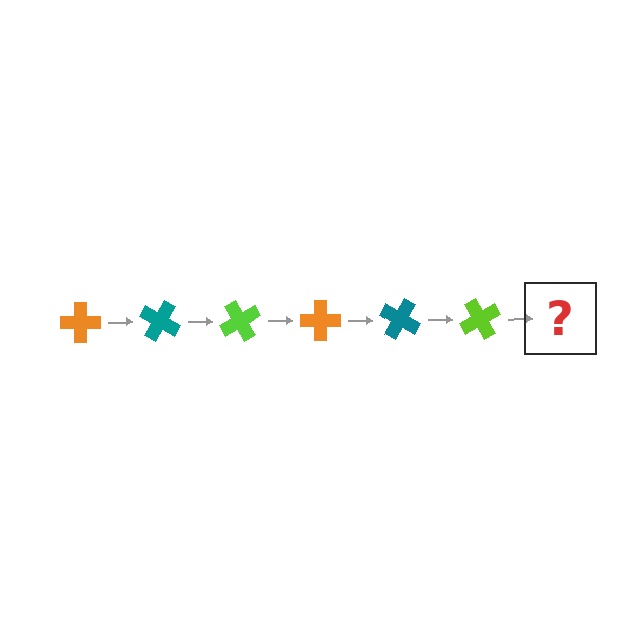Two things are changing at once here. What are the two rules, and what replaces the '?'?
The two rules are that it rotates 30 degrees each step and the color cycles through orange, teal, and lime. The '?' should be an orange cross, rotated 180 degrees from the start.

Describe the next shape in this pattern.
It should be an orange cross, rotated 180 degrees from the start.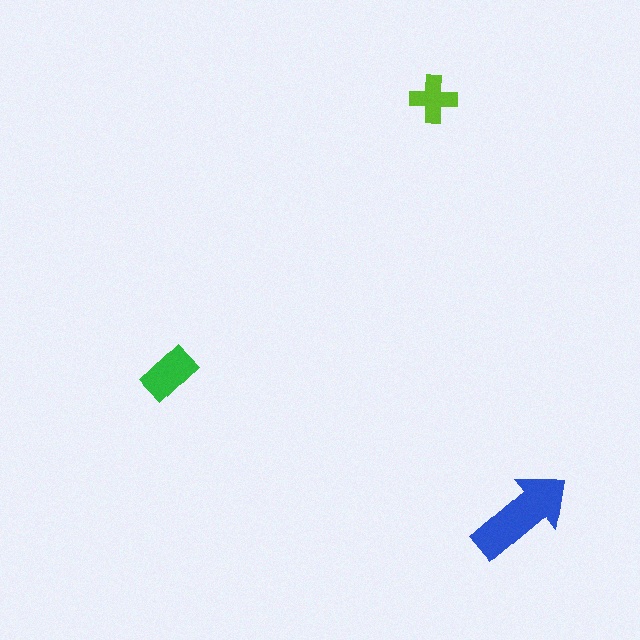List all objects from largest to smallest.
The blue arrow, the green rectangle, the lime cross.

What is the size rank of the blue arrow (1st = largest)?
1st.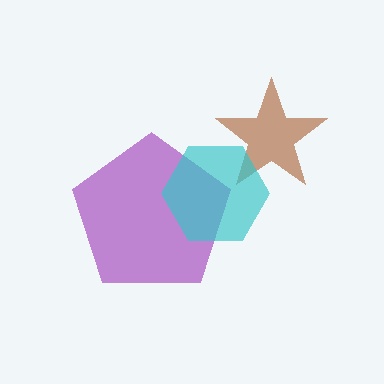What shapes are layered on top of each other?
The layered shapes are: a purple pentagon, a brown star, a cyan hexagon.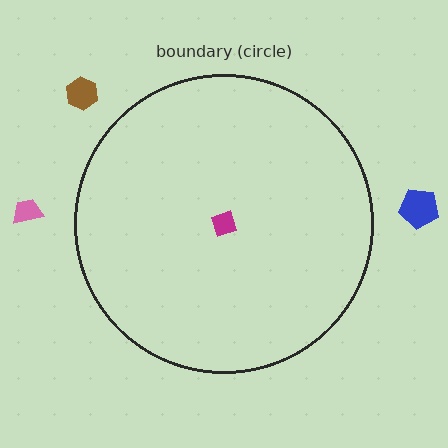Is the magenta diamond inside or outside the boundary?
Inside.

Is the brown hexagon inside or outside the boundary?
Outside.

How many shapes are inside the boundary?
1 inside, 3 outside.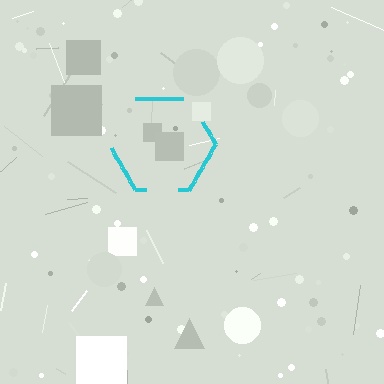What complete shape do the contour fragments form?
The contour fragments form a hexagon.